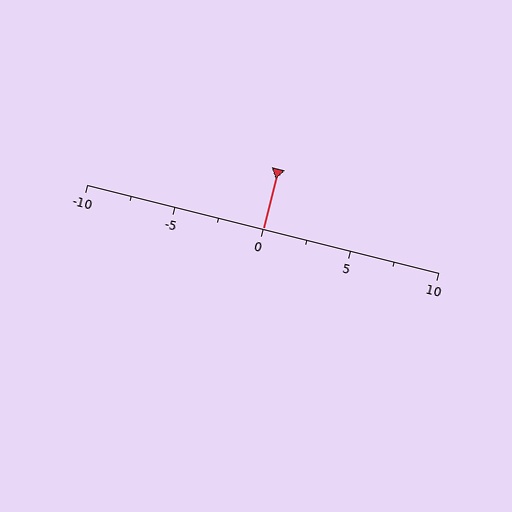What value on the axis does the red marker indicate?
The marker indicates approximately 0.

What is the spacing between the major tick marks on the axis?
The major ticks are spaced 5 apart.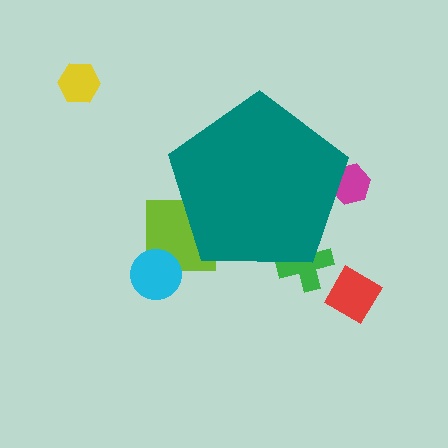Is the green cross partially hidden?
Yes, the green cross is partially hidden behind the teal pentagon.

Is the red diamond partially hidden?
No, the red diamond is fully visible.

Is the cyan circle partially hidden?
No, the cyan circle is fully visible.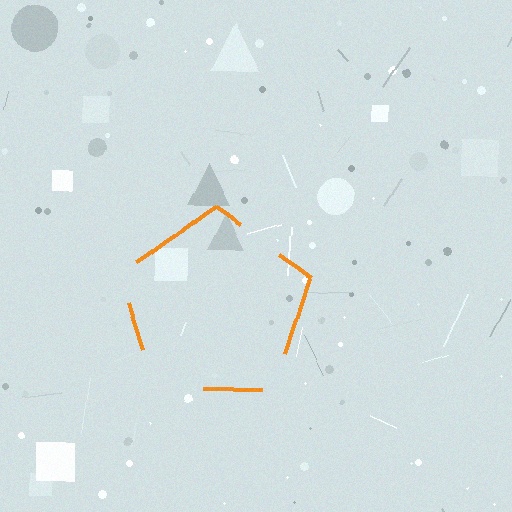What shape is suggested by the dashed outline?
The dashed outline suggests a pentagon.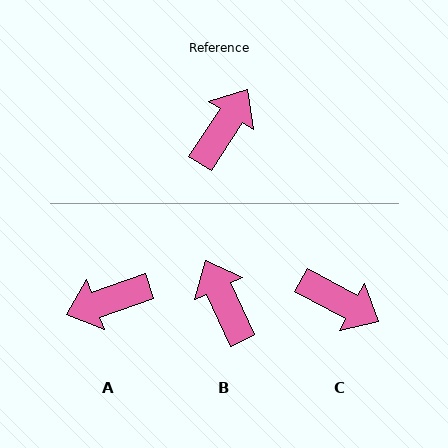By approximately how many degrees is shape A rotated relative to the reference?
Approximately 142 degrees counter-clockwise.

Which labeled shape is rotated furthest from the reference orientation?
A, about 142 degrees away.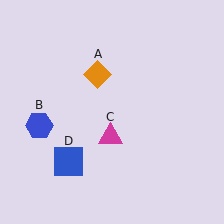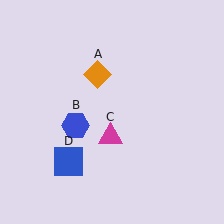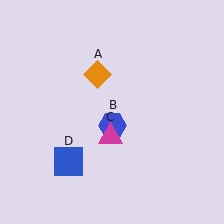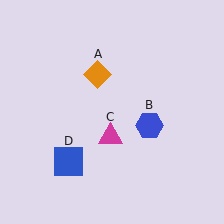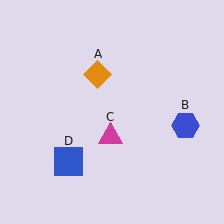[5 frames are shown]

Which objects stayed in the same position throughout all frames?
Orange diamond (object A) and magenta triangle (object C) and blue square (object D) remained stationary.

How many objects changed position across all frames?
1 object changed position: blue hexagon (object B).